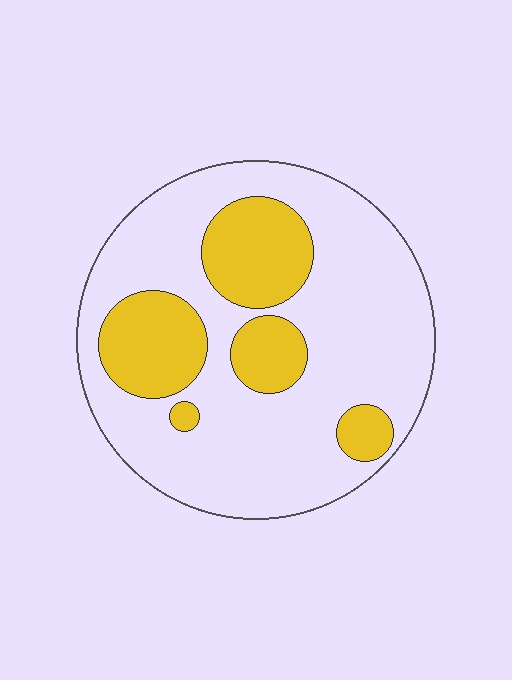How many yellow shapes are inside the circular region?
5.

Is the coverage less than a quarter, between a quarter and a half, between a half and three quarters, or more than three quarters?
Between a quarter and a half.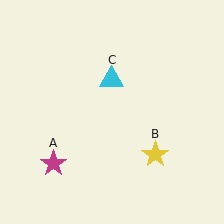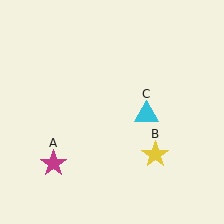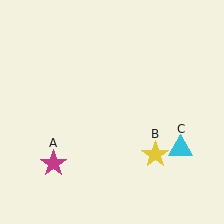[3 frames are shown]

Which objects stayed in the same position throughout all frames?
Magenta star (object A) and yellow star (object B) remained stationary.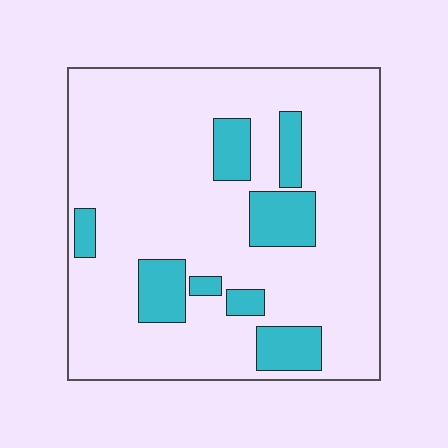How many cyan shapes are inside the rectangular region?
8.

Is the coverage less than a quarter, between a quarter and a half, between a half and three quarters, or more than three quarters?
Less than a quarter.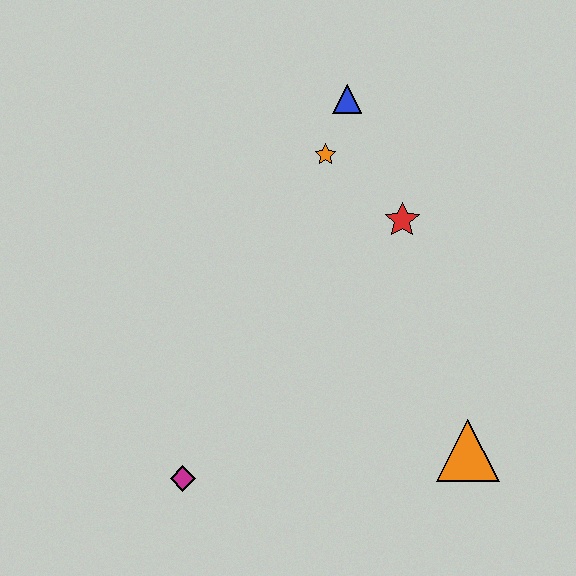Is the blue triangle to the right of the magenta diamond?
Yes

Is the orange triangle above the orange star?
No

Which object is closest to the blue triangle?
The orange star is closest to the blue triangle.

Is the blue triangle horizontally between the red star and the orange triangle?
No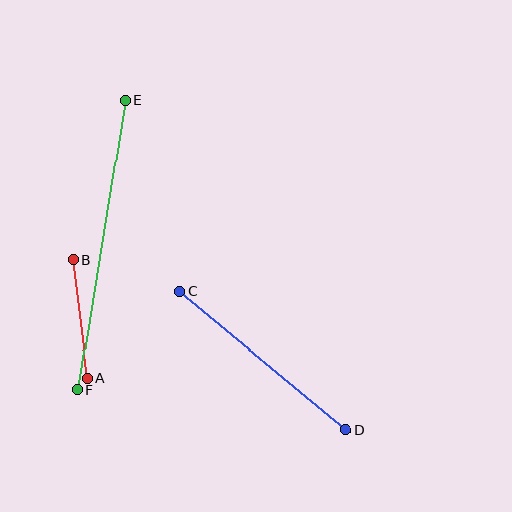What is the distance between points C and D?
The distance is approximately 217 pixels.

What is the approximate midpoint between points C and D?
The midpoint is at approximately (263, 360) pixels.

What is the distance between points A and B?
The distance is approximately 120 pixels.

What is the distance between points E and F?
The distance is approximately 293 pixels.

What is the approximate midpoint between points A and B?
The midpoint is at approximately (80, 319) pixels.